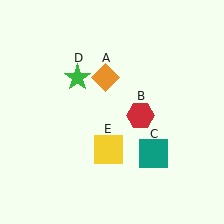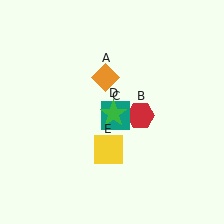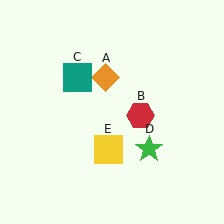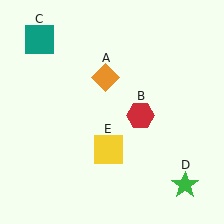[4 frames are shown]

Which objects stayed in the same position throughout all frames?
Orange diamond (object A) and red hexagon (object B) and yellow square (object E) remained stationary.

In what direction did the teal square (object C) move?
The teal square (object C) moved up and to the left.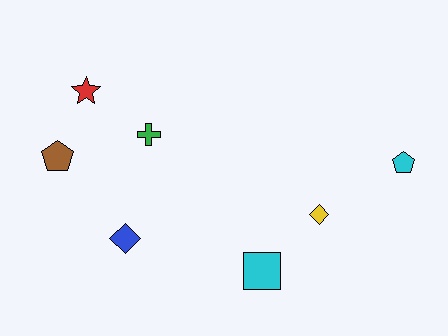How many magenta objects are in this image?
There are no magenta objects.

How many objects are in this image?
There are 7 objects.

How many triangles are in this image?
There are no triangles.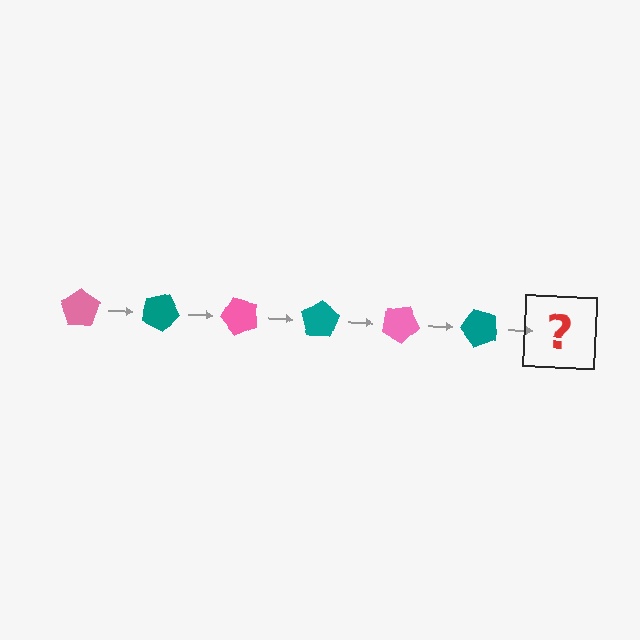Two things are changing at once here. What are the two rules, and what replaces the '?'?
The two rules are that it rotates 25 degrees each step and the color cycles through pink and teal. The '?' should be a pink pentagon, rotated 150 degrees from the start.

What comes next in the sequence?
The next element should be a pink pentagon, rotated 150 degrees from the start.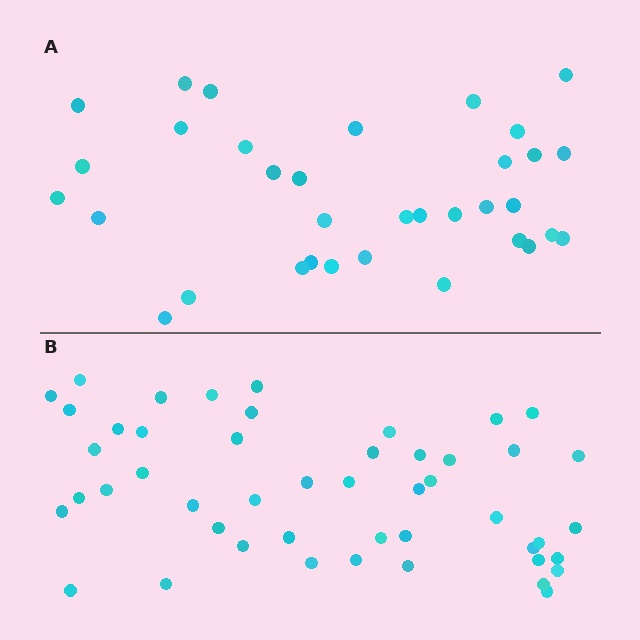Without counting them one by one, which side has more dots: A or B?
Region B (the bottom region) has more dots.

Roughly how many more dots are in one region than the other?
Region B has approximately 15 more dots than region A.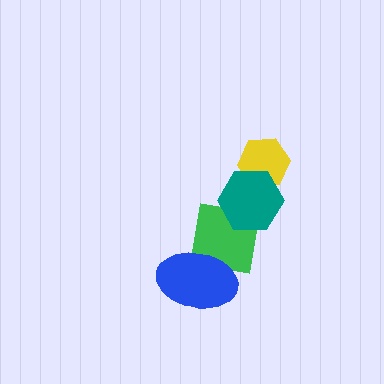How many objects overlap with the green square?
2 objects overlap with the green square.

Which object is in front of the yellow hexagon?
The teal hexagon is in front of the yellow hexagon.